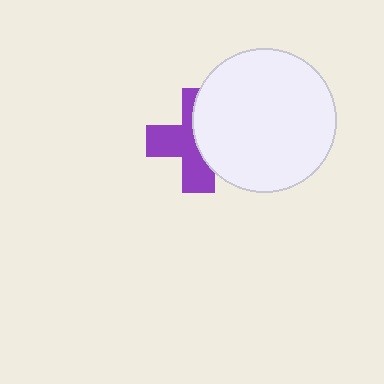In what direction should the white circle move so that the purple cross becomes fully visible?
The white circle should move right. That is the shortest direction to clear the overlap and leave the purple cross fully visible.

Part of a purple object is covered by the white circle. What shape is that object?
It is a cross.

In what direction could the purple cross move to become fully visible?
The purple cross could move left. That would shift it out from behind the white circle entirely.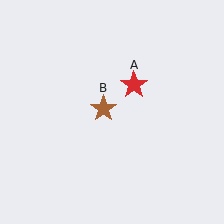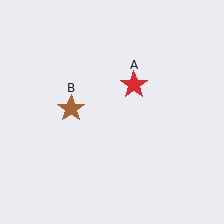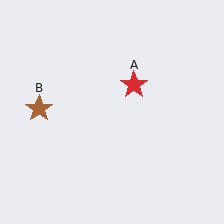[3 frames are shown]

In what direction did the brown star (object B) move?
The brown star (object B) moved left.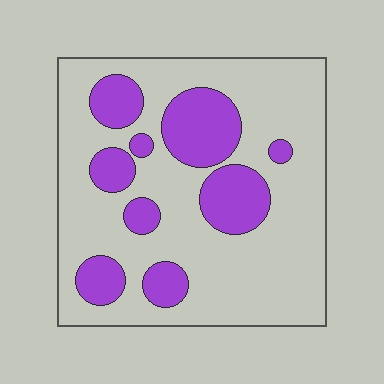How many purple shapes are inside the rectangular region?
9.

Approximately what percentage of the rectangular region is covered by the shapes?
Approximately 25%.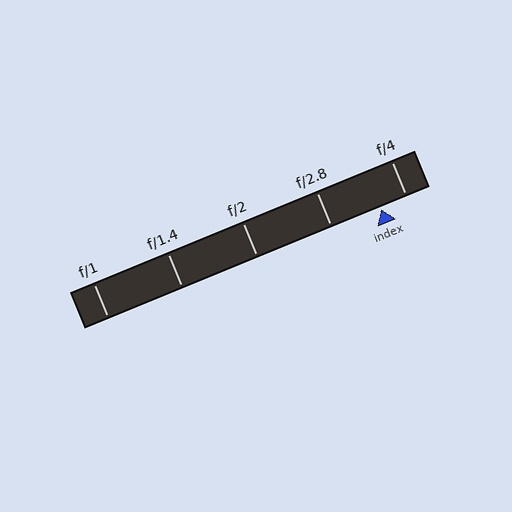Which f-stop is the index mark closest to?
The index mark is closest to f/4.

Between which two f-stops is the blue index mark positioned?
The index mark is between f/2.8 and f/4.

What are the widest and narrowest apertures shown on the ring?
The widest aperture shown is f/1 and the narrowest is f/4.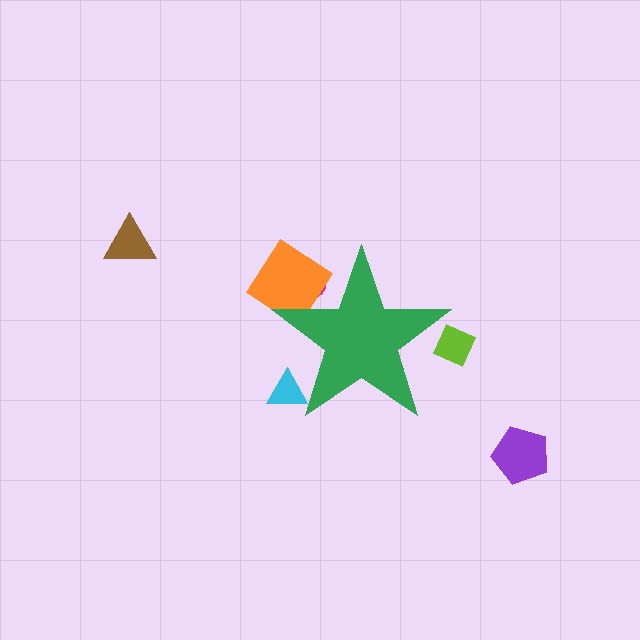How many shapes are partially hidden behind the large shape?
4 shapes are partially hidden.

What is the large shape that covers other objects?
A green star.